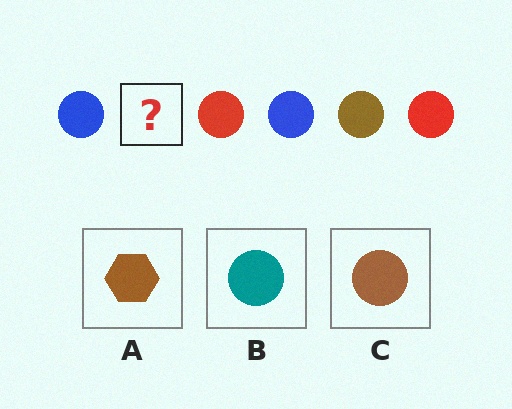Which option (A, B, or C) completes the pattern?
C.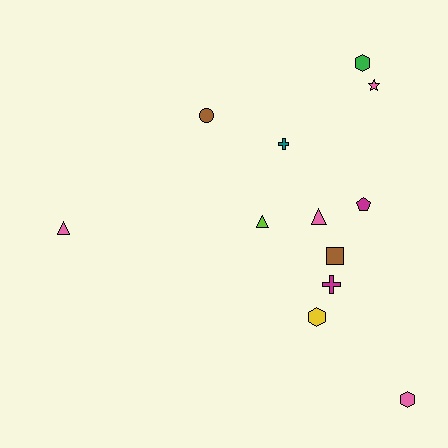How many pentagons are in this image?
There is 1 pentagon.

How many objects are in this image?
There are 12 objects.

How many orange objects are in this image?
There are no orange objects.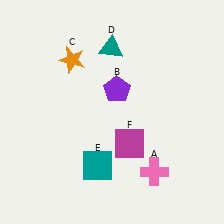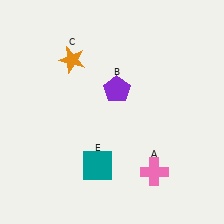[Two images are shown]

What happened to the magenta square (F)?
The magenta square (F) was removed in Image 2. It was in the bottom-right area of Image 1.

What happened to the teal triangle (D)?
The teal triangle (D) was removed in Image 2. It was in the top-left area of Image 1.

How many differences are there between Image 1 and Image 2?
There are 2 differences between the two images.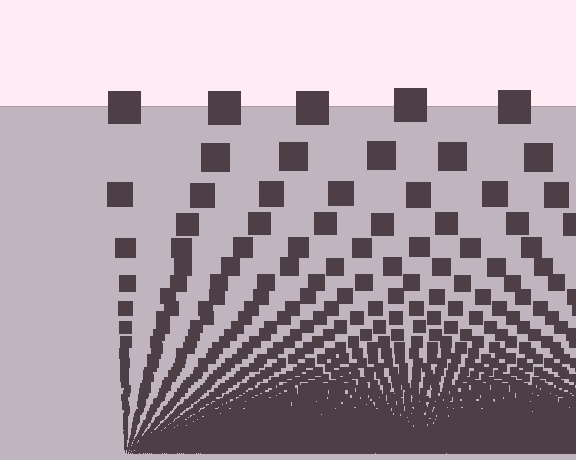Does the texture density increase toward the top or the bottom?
Density increases toward the bottom.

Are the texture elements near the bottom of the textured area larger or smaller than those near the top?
Smaller. The gradient is inverted — elements near the bottom are smaller and denser.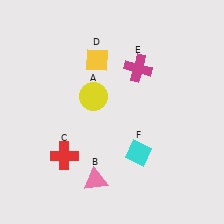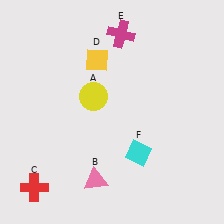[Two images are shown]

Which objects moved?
The objects that moved are: the red cross (C), the magenta cross (E).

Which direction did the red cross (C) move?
The red cross (C) moved down.